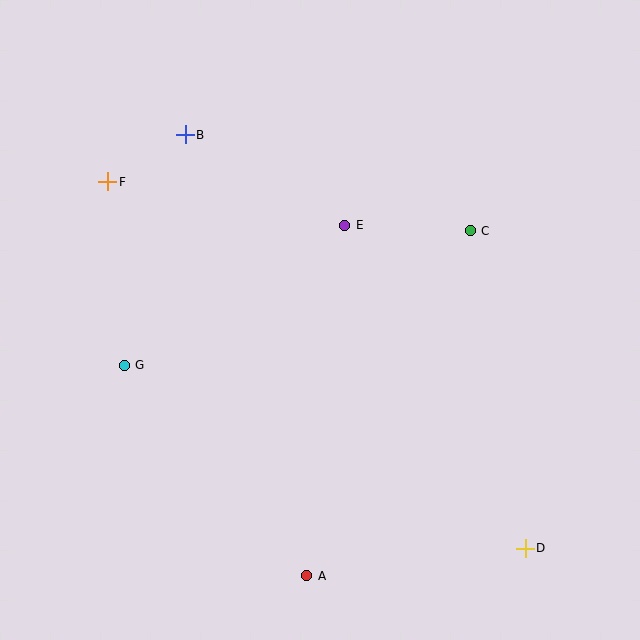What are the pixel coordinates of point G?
Point G is at (124, 365).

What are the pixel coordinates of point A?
Point A is at (307, 576).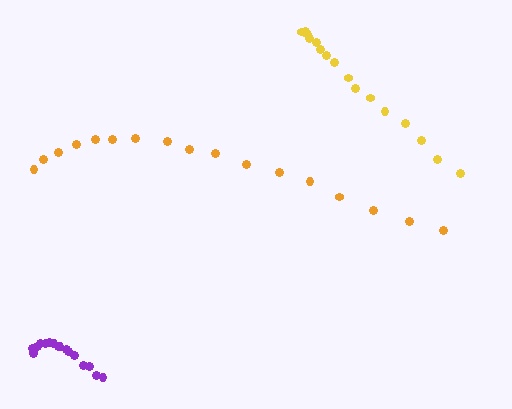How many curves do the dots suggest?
There are 3 distinct paths.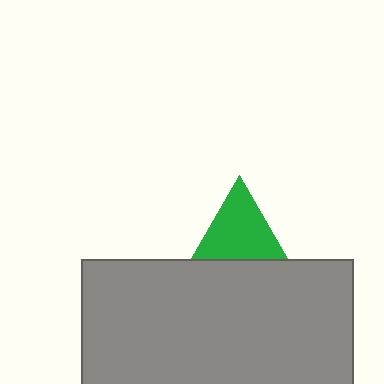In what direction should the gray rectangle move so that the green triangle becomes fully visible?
The gray rectangle should move down. That is the shortest direction to clear the overlap and leave the green triangle fully visible.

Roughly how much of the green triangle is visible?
About half of it is visible (roughly 53%).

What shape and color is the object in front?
The object in front is a gray rectangle.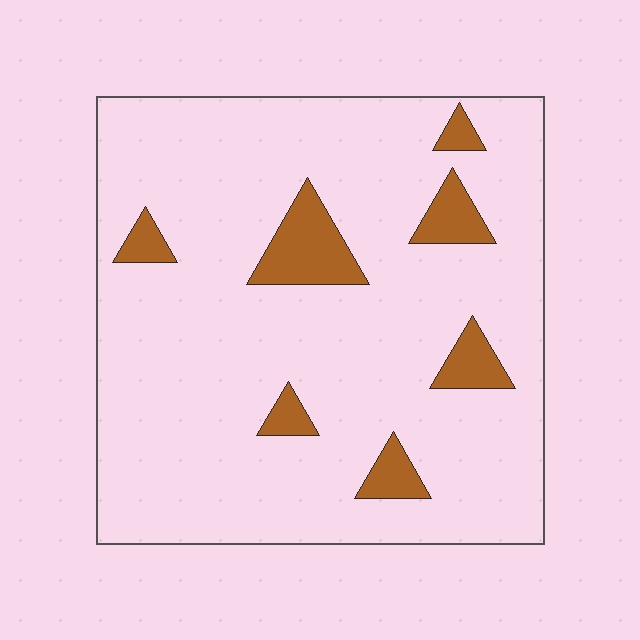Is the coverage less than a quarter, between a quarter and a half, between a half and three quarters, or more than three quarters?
Less than a quarter.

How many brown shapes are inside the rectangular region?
7.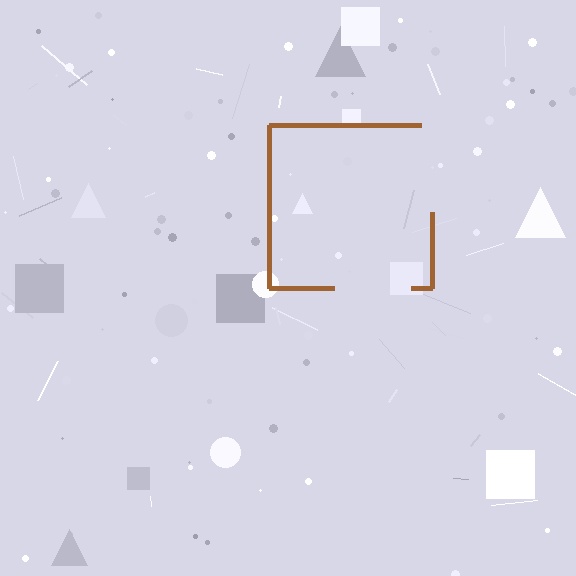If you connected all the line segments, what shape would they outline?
They would outline a square.